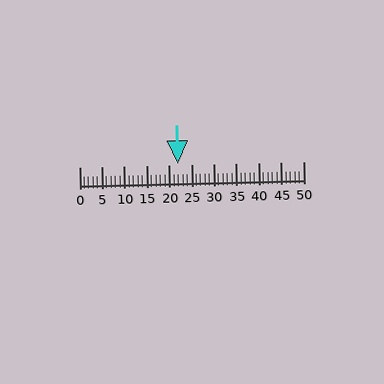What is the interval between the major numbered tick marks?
The major tick marks are spaced 5 units apart.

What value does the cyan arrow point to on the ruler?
The cyan arrow points to approximately 22.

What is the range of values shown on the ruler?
The ruler shows values from 0 to 50.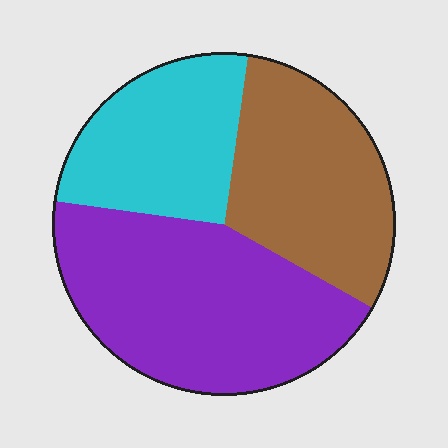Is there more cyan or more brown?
Brown.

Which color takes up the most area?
Purple, at roughly 45%.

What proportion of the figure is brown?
Brown takes up between a quarter and a half of the figure.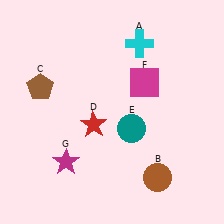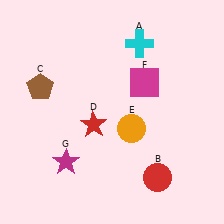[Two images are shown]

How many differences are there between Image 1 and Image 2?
There are 2 differences between the two images.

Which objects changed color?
B changed from brown to red. E changed from teal to orange.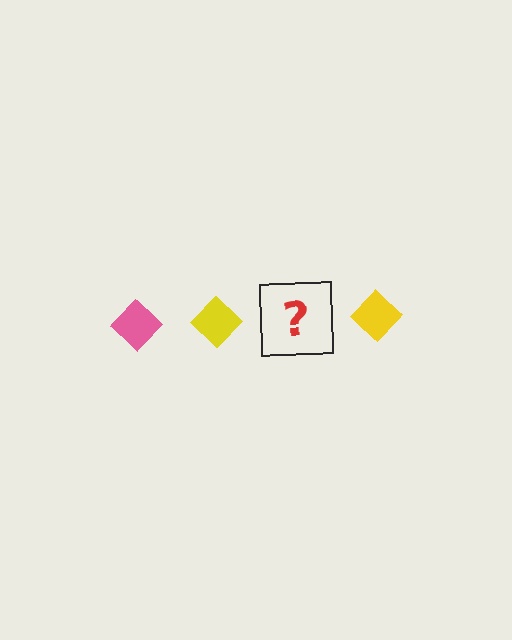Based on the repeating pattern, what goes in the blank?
The blank should be a pink diamond.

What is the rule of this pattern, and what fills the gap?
The rule is that the pattern cycles through pink, yellow diamonds. The gap should be filled with a pink diamond.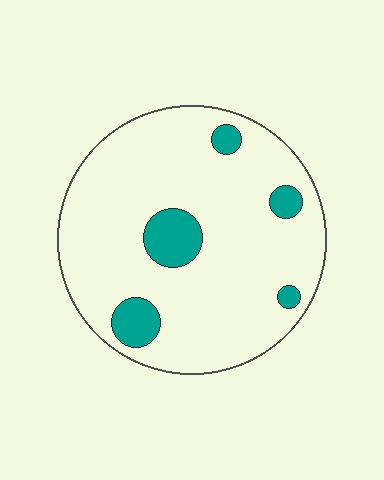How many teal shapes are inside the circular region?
5.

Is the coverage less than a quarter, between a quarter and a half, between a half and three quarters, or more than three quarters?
Less than a quarter.